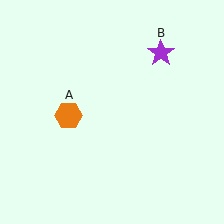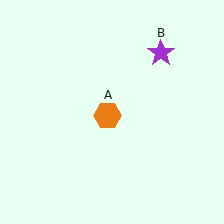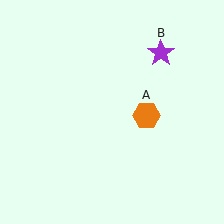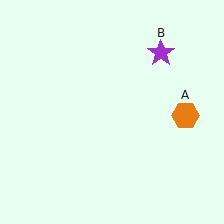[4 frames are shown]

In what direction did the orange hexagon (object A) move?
The orange hexagon (object A) moved right.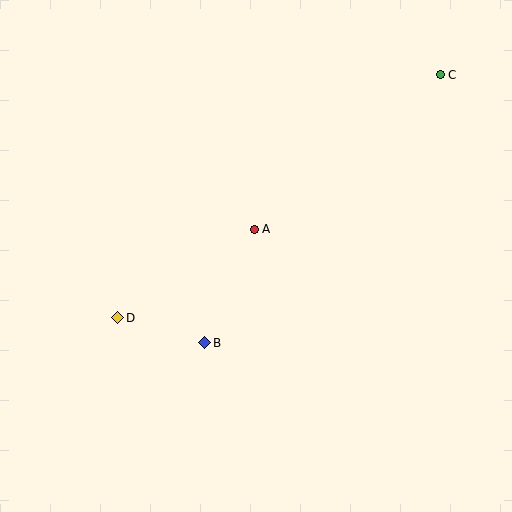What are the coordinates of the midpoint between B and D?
The midpoint between B and D is at (161, 330).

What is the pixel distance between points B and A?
The distance between B and A is 124 pixels.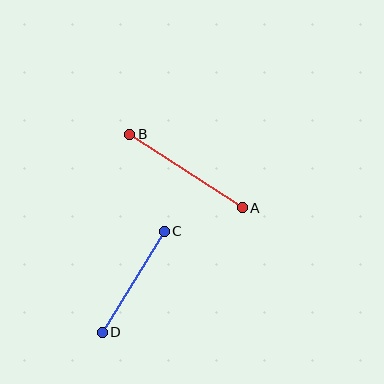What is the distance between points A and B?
The distance is approximately 134 pixels.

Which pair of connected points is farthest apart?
Points A and B are farthest apart.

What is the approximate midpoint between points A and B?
The midpoint is at approximately (186, 171) pixels.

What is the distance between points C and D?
The distance is approximately 119 pixels.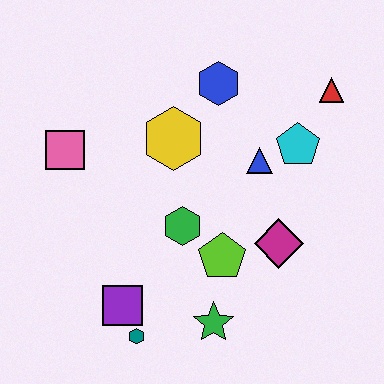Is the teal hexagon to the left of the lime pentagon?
Yes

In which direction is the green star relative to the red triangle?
The green star is below the red triangle.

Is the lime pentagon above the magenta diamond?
No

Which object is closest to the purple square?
The teal hexagon is closest to the purple square.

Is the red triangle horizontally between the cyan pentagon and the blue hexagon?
No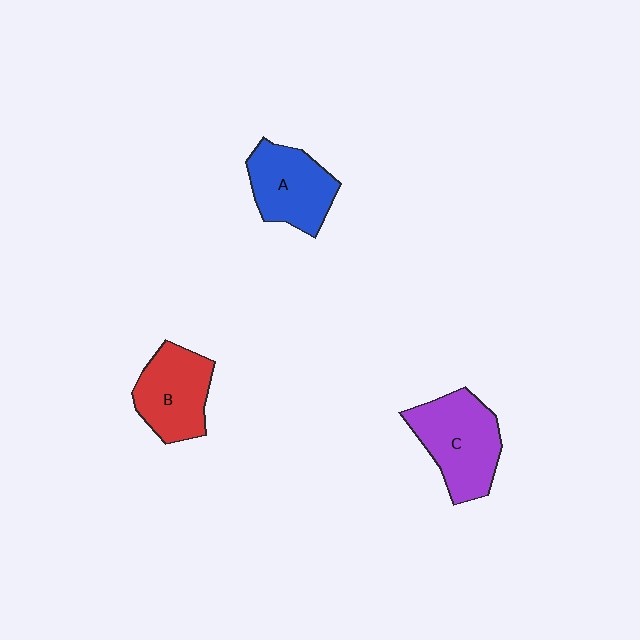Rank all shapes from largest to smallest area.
From largest to smallest: C (purple), A (blue), B (red).